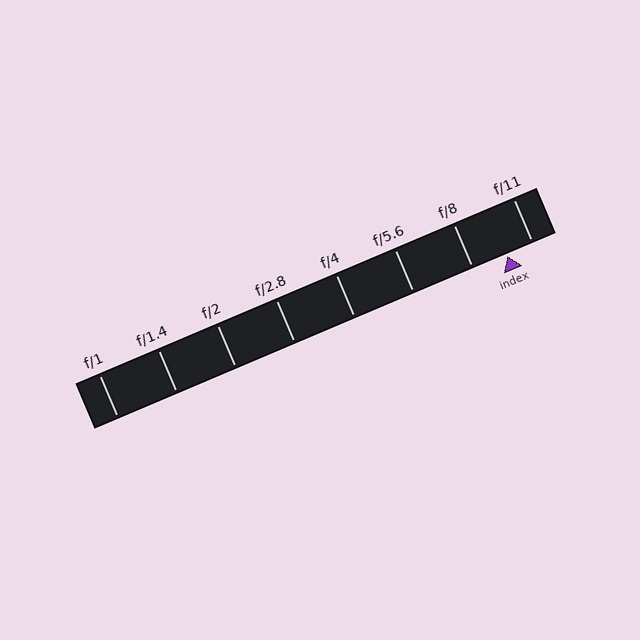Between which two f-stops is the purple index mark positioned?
The index mark is between f/8 and f/11.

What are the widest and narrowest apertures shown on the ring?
The widest aperture shown is f/1 and the narrowest is f/11.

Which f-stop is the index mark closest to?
The index mark is closest to f/11.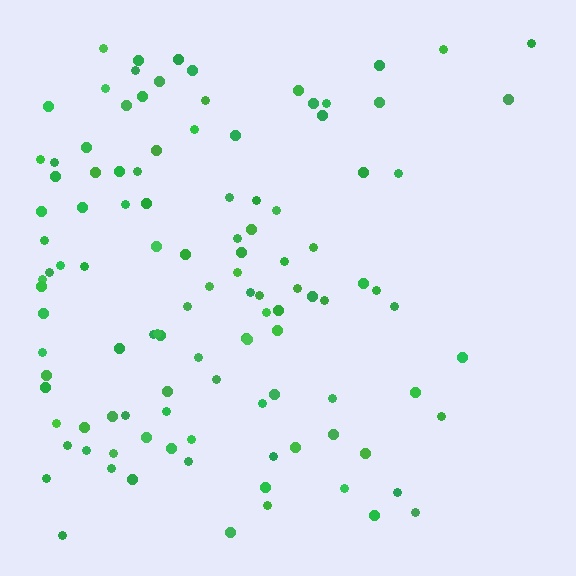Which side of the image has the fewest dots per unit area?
The right.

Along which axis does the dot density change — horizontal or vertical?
Horizontal.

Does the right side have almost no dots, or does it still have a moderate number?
Still a moderate number, just noticeably fewer than the left.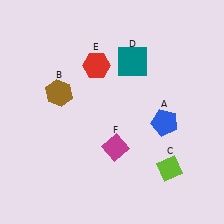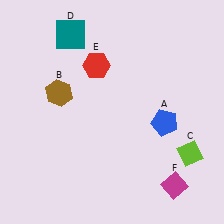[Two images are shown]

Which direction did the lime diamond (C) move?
The lime diamond (C) moved right.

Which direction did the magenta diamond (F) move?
The magenta diamond (F) moved right.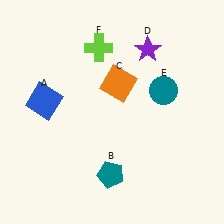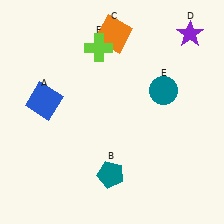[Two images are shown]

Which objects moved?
The objects that moved are: the orange square (C), the purple star (D).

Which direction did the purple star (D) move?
The purple star (D) moved right.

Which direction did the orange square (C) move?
The orange square (C) moved up.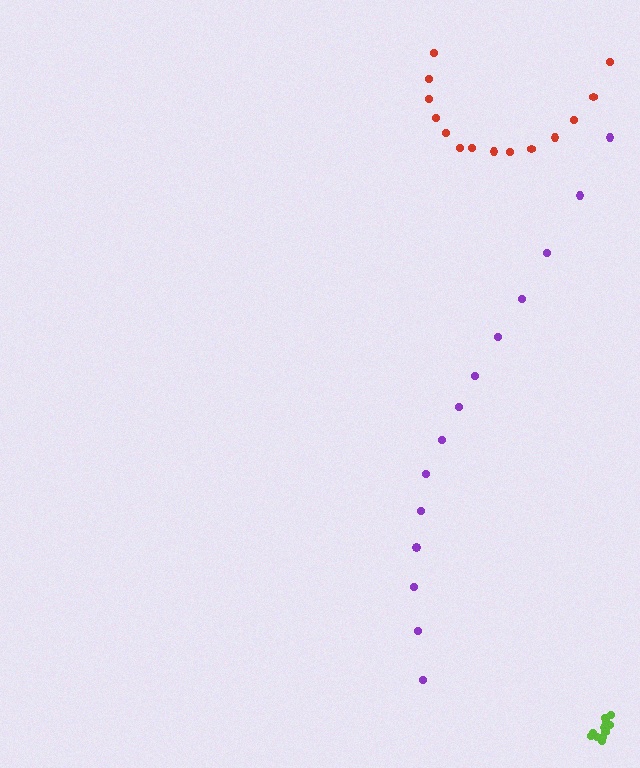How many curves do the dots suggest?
There are 3 distinct paths.